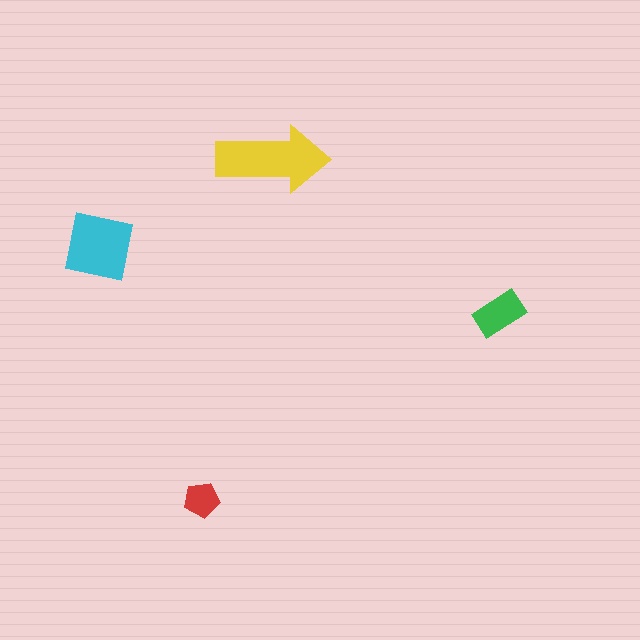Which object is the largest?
The yellow arrow.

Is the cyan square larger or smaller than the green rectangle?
Larger.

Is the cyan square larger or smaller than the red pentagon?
Larger.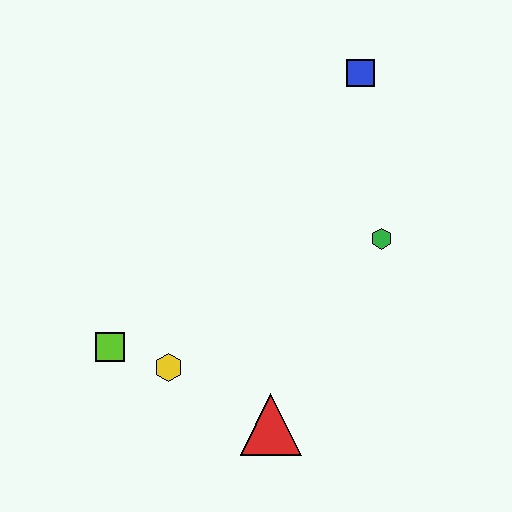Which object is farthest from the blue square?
The lime square is farthest from the blue square.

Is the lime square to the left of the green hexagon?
Yes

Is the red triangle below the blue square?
Yes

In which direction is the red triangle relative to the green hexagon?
The red triangle is below the green hexagon.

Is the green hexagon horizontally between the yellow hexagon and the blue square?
No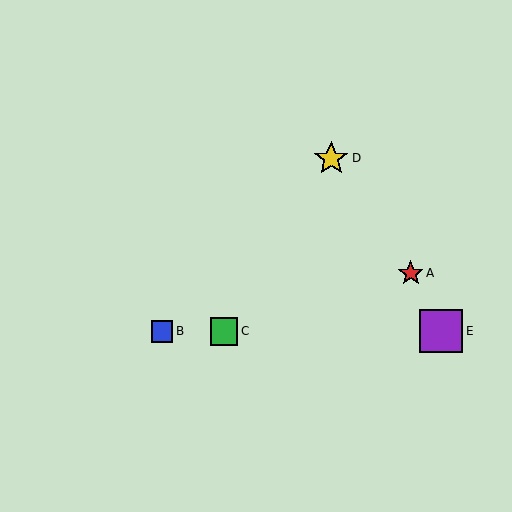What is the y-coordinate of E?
Object E is at y≈331.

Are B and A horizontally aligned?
No, B is at y≈331 and A is at y≈273.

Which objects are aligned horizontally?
Objects B, C, E are aligned horizontally.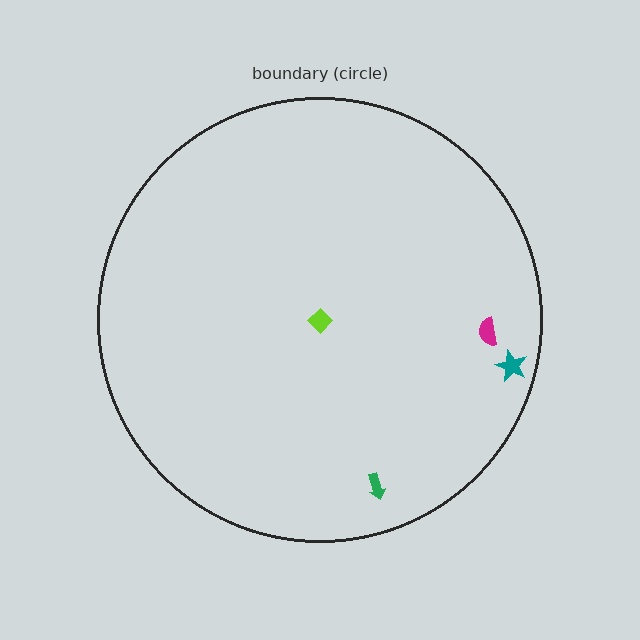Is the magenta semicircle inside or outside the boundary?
Inside.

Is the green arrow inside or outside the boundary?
Inside.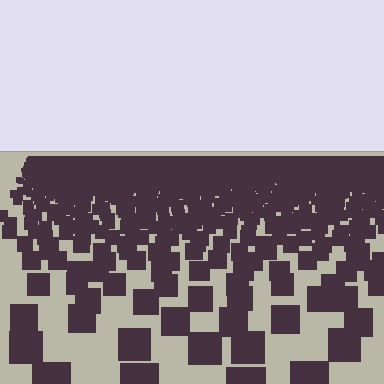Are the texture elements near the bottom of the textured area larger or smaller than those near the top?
Larger. Near the bottom, elements are closer to the viewer and appear at a bigger on-screen size.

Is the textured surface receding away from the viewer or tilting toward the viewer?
The surface is receding away from the viewer. Texture elements get smaller and denser toward the top.